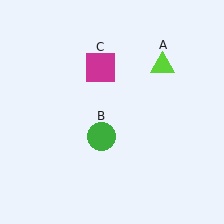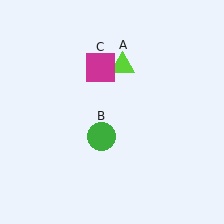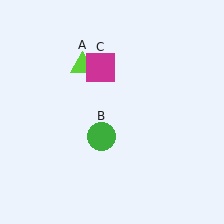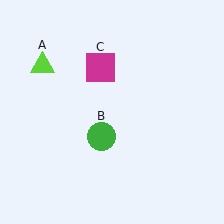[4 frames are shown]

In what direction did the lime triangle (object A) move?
The lime triangle (object A) moved left.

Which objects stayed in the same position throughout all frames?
Green circle (object B) and magenta square (object C) remained stationary.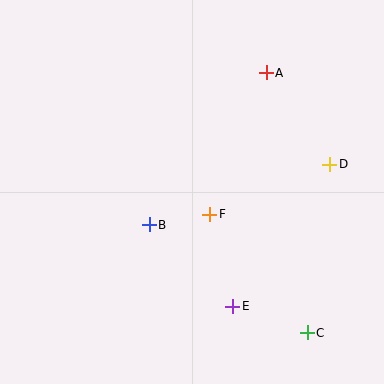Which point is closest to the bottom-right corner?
Point C is closest to the bottom-right corner.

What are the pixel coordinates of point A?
Point A is at (266, 73).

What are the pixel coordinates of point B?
Point B is at (149, 225).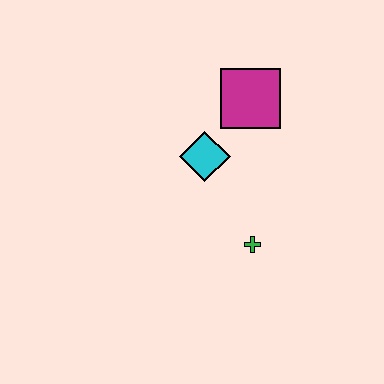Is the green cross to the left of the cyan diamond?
No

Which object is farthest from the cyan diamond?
The green cross is farthest from the cyan diamond.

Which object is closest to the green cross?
The cyan diamond is closest to the green cross.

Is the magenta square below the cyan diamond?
No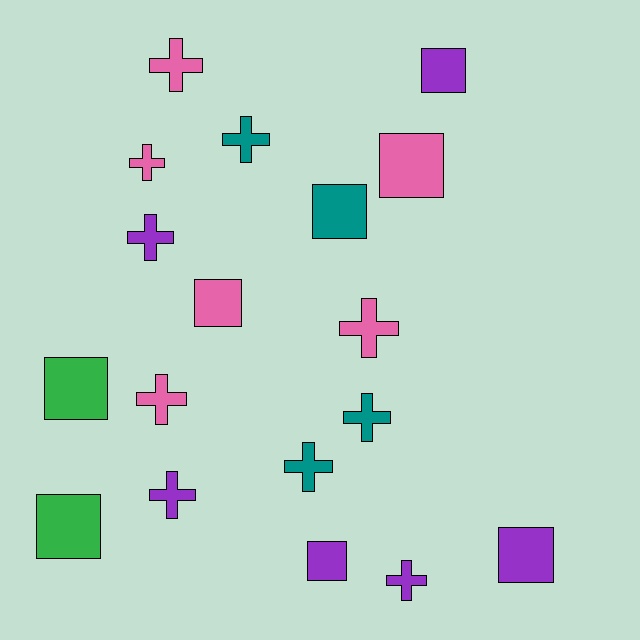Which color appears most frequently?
Pink, with 6 objects.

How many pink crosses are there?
There are 4 pink crosses.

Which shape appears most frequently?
Cross, with 10 objects.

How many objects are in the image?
There are 18 objects.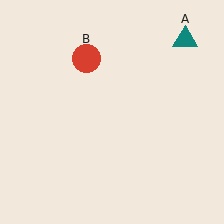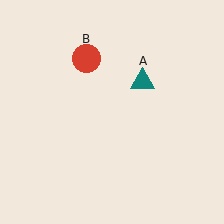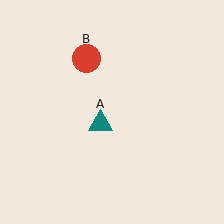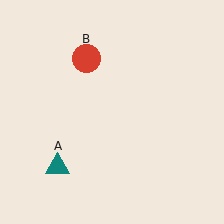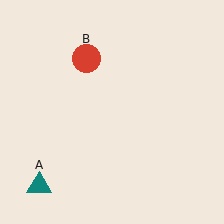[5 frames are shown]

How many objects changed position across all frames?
1 object changed position: teal triangle (object A).